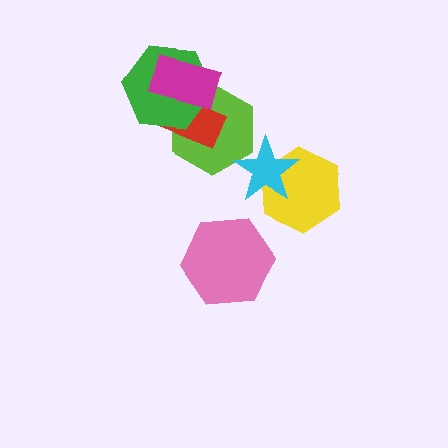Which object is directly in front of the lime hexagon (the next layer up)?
The red rectangle is directly in front of the lime hexagon.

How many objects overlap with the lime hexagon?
4 objects overlap with the lime hexagon.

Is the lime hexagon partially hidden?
Yes, it is partially covered by another shape.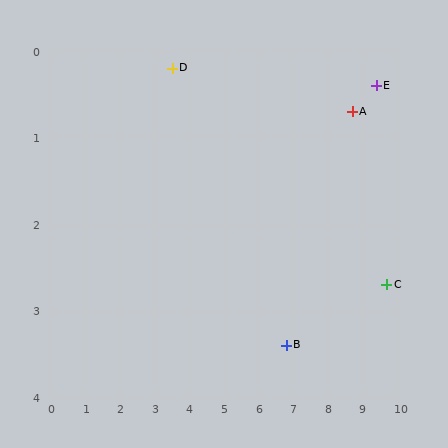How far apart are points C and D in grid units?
Points C and D are about 6.7 grid units apart.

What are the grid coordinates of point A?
Point A is at approximately (8.7, 0.7).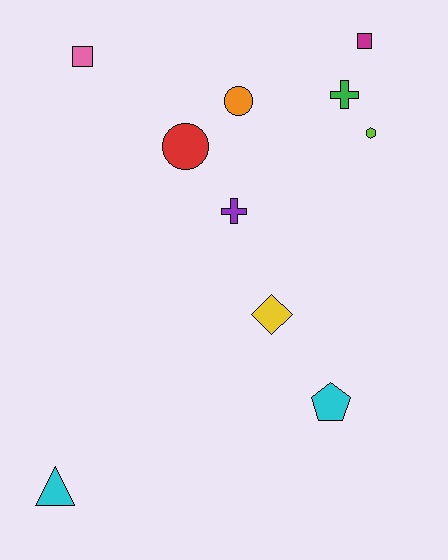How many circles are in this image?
There are 2 circles.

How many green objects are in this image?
There is 1 green object.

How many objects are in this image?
There are 10 objects.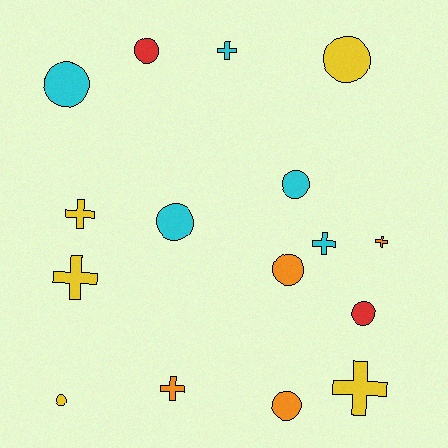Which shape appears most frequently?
Circle, with 9 objects.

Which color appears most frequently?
Yellow, with 5 objects.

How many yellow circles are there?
There are 2 yellow circles.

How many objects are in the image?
There are 16 objects.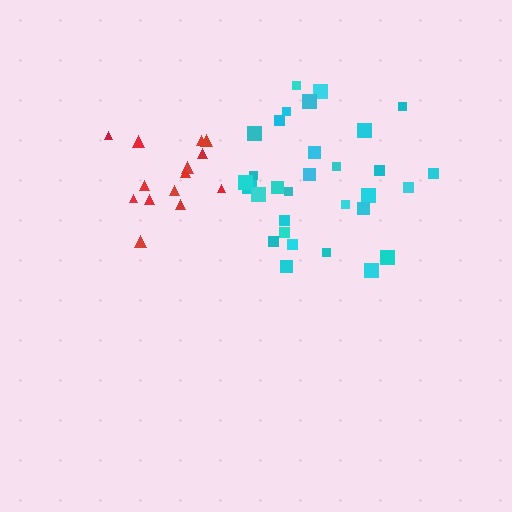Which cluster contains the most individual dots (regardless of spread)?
Cyan (31).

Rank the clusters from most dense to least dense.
red, cyan.